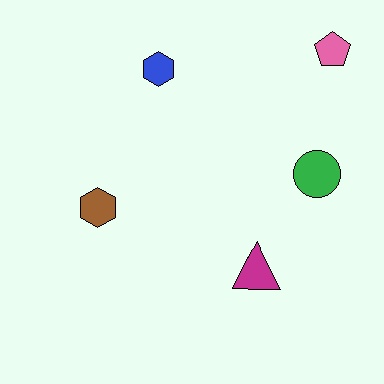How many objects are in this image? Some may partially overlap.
There are 5 objects.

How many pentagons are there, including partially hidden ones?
There is 1 pentagon.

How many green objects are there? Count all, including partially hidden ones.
There is 1 green object.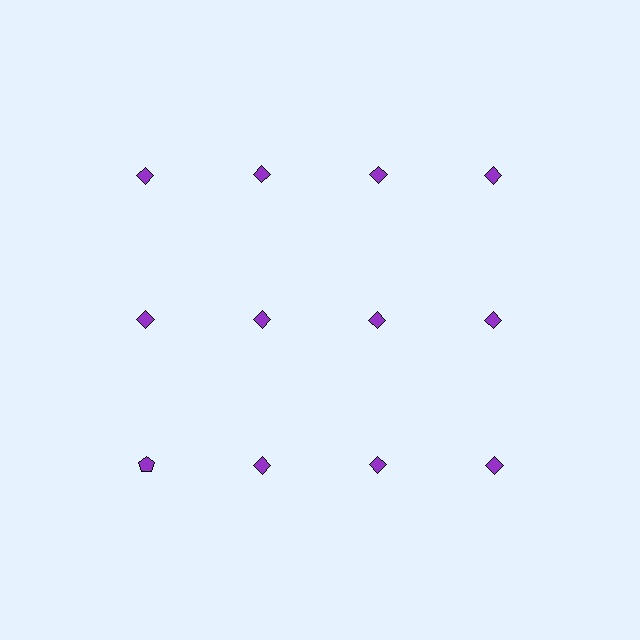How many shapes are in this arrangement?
There are 12 shapes arranged in a grid pattern.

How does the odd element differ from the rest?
It has a different shape: pentagon instead of diamond.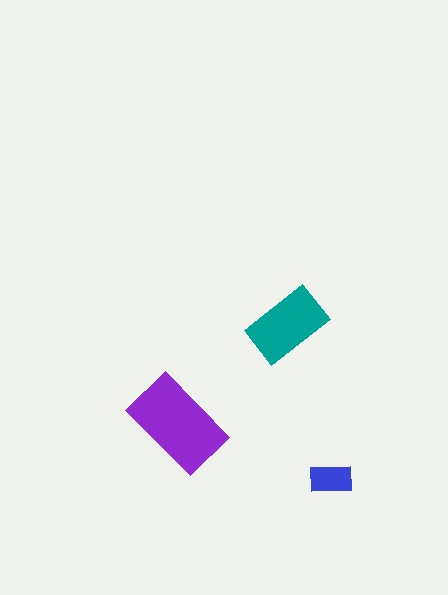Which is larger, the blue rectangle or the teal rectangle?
The teal one.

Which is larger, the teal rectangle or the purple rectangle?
The purple one.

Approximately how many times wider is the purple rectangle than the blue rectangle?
About 2.5 times wider.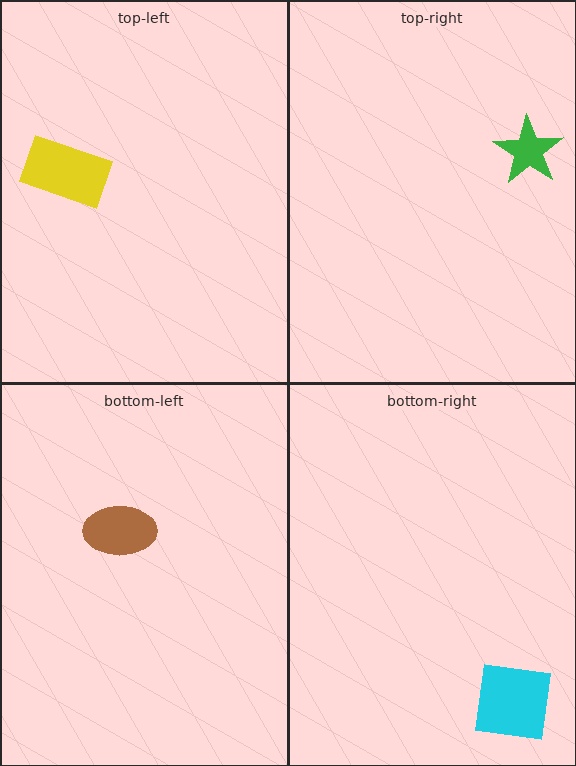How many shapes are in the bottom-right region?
1.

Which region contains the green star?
The top-right region.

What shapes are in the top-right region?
The green star.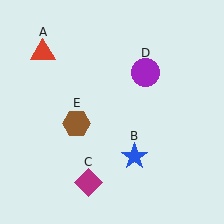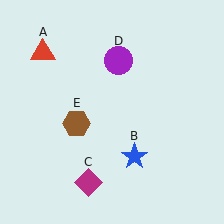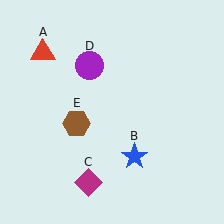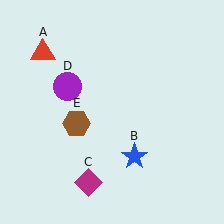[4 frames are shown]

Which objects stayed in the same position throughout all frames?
Red triangle (object A) and blue star (object B) and magenta diamond (object C) and brown hexagon (object E) remained stationary.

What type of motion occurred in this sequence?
The purple circle (object D) rotated counterclockwise around the center of the scene.